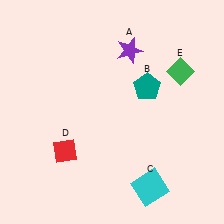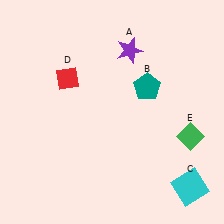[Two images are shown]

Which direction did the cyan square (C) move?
The cyan square (C) moved right.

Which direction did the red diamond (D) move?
The red diamond (D) moved up.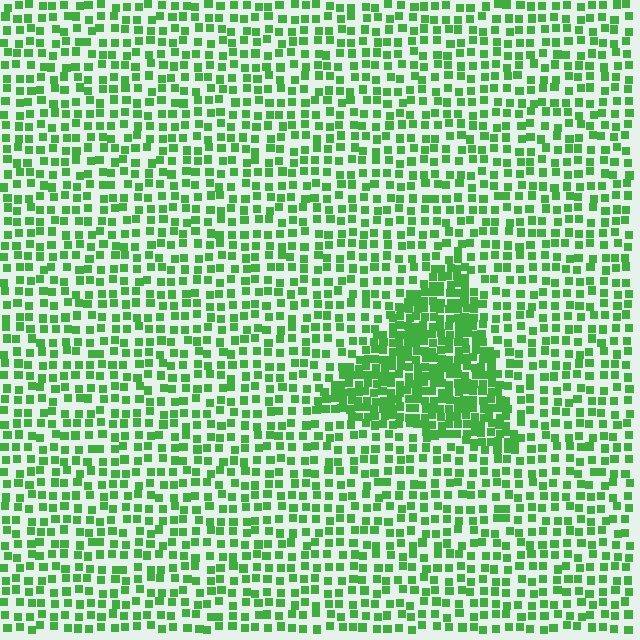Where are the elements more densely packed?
The elements are more densely packed inside the triangle boundary.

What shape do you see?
I see a triangle.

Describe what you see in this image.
The image contains small green elements arranged at two different densities. A triangle-shaped region is visible where the elements are more densely packed than the surrounding area.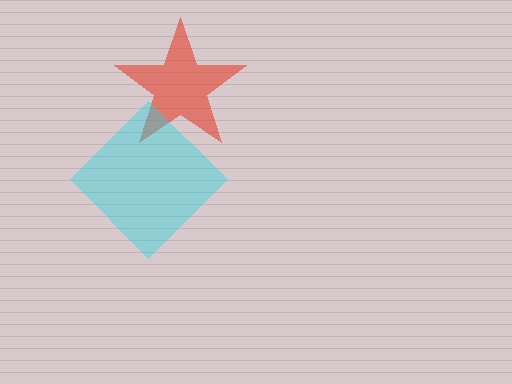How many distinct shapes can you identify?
There are 2 distinct shapes: a red star, a cyan diamond.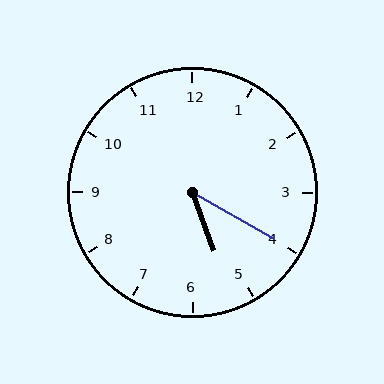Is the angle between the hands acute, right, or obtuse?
It is acute.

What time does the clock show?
5:20.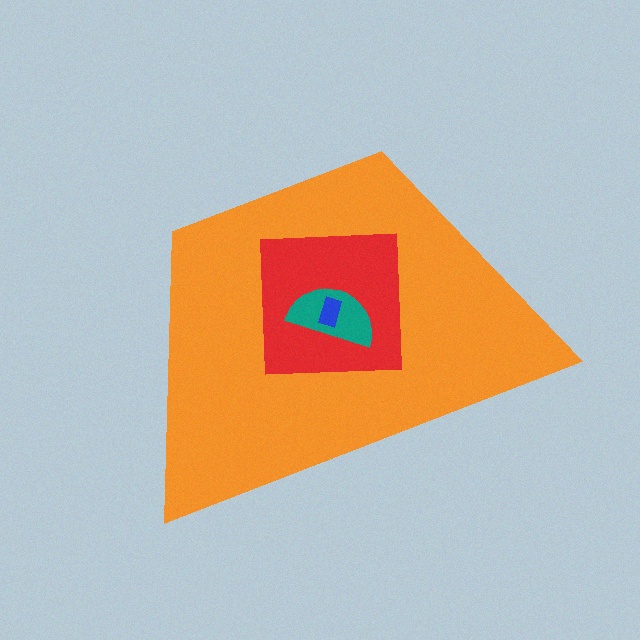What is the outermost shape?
The orange trapezoid.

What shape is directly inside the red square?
The teal semicircle.